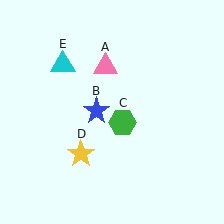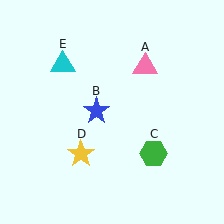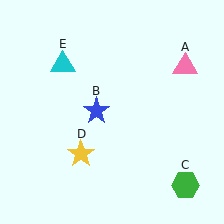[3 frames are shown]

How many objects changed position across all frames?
2 objects changed position: pink triangle (object A), green hexagon (object C).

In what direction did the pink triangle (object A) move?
The pink triangle (object A) moved right.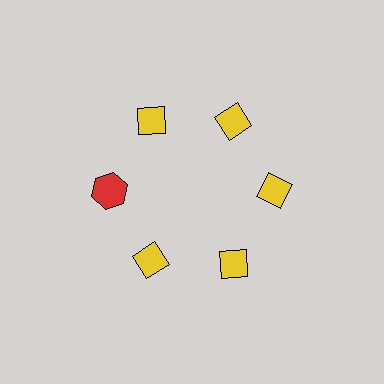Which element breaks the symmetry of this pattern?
The red hexagon at roughly the 9 o'clock position breaks the symmetry. All other shapes are yellow diamonds.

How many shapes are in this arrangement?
There are 6 shapes arranged in a ring pattern.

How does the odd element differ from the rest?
It differs in both color (red instead of yellow) and shape (hexagon instead of diamond).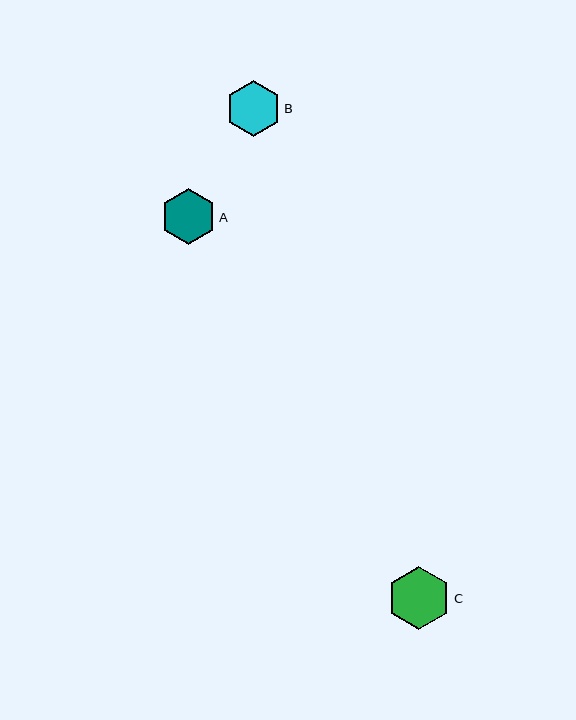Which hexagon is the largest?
Hexagon C is the largest with a size of approximately 64 pixels.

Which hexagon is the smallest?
Hexagon A is the smallest with a size of approximately 56 pixels.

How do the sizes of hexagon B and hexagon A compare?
Hexagon B and hexagon A are approximately the same size.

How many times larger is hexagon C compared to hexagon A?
Hexagon C is approximately 1.1 times the size of hexagon A.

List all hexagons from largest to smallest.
From largest to smallest: C, B, A.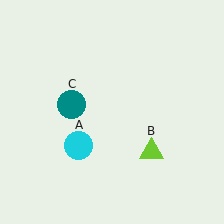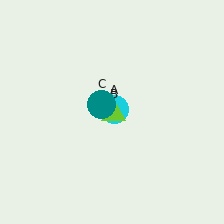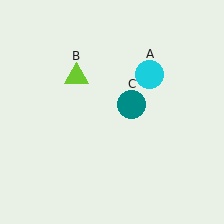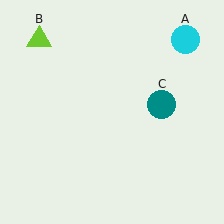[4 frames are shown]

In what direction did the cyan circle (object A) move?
The cyan circle (object A) moved up and to the right.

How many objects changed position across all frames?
3 objects changed position: cyan circle (object A), lime triangle (object B), teal circle (object C).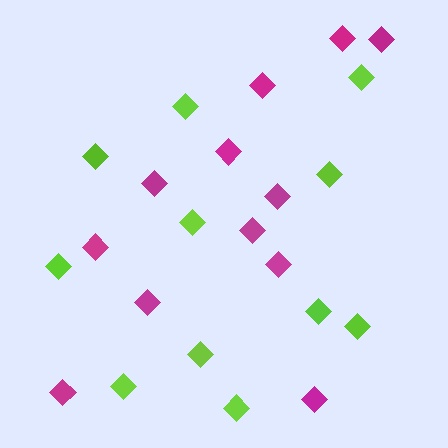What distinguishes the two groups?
There are 2 groups: one group of magenta diamonds (12) and one group of lime diamonds (11).